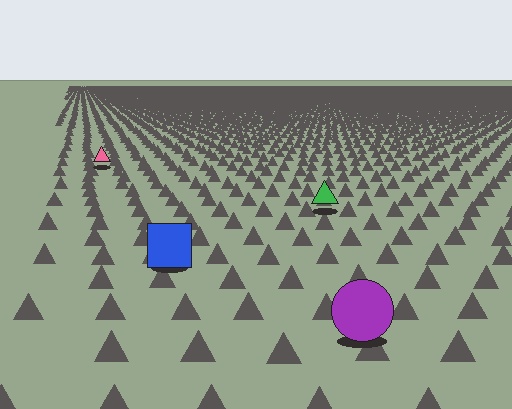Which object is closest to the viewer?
The purple circle is closest. The texture marks near it are larger and more spread out.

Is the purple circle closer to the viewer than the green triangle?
Yes. The purple circle is closer — you can tell from the texture gradient: the ground texture is coarser near it.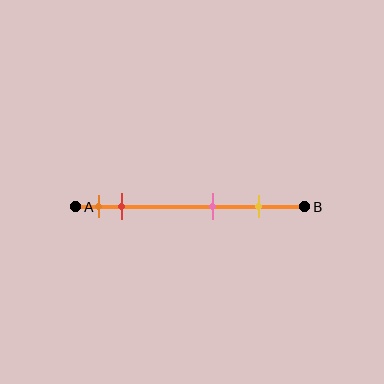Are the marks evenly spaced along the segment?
No, the marks are not evenly spaced.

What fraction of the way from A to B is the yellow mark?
The yellow mark is approximately 80% (0.8) of the way from A to B.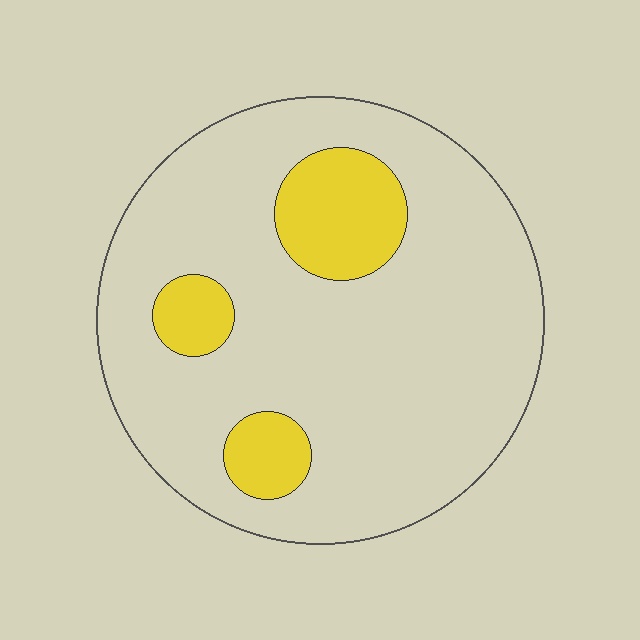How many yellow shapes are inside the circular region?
3.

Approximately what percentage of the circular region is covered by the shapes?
Approximately 15%.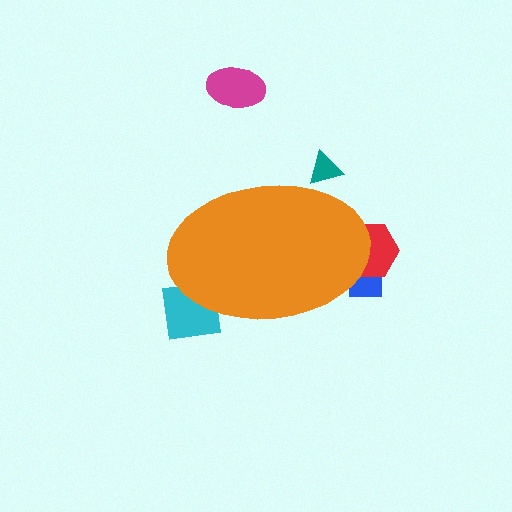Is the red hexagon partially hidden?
Yes, the red hexagon is partially hidden behind the orange ellipse.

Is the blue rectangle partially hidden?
Yes, the blue rectangle is partially hidden behind the orange ellipse.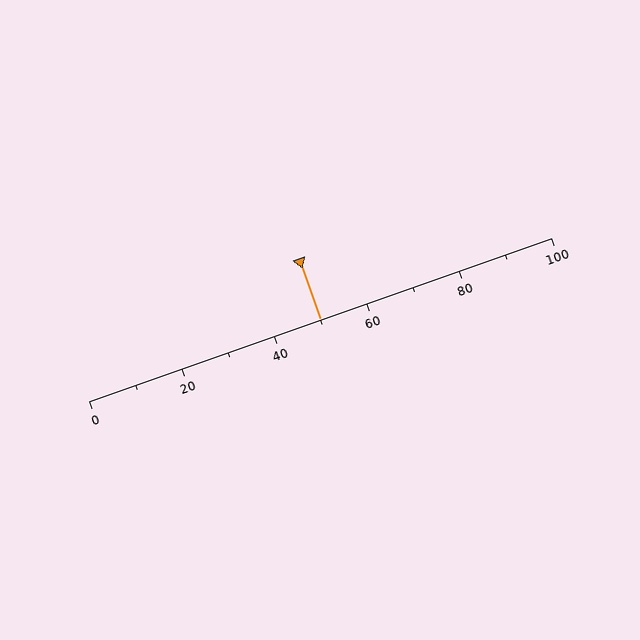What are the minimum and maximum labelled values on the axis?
The axis runs from 0 to 100.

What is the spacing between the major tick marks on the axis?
The major ticks are spaced 20 apart.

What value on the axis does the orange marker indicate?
The marker indicates approximately 50.